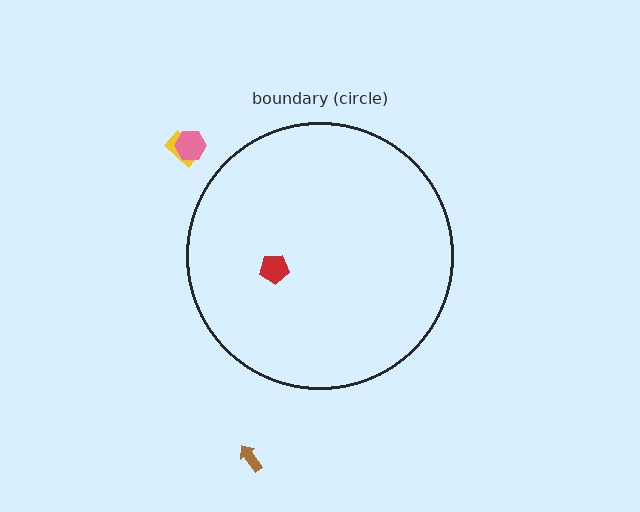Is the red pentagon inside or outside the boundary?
Inside.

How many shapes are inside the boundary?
1 inside, 3 outside.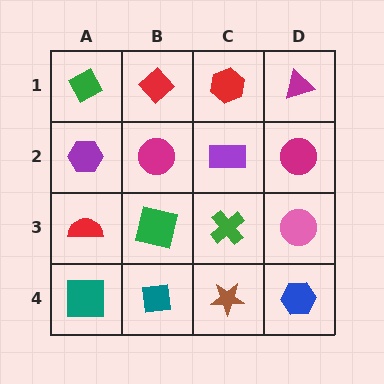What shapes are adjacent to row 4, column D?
A pink circle (row 3, column D), a brown star (row 4, column C).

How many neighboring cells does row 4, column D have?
2.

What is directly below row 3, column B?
A teal square.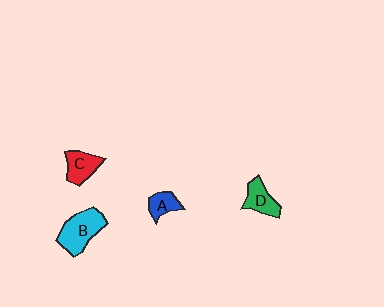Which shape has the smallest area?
Shape A (blue).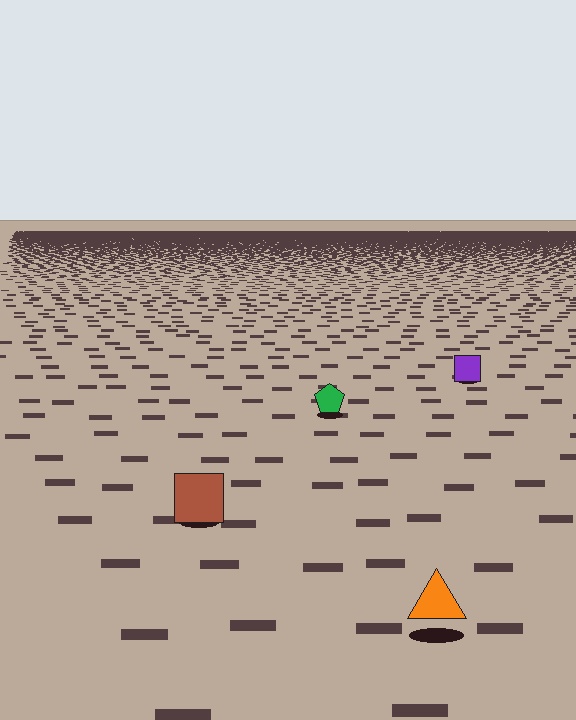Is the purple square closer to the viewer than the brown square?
No. The brown square is closer — you can tell from the texture gradient: the ground texture is coarser near it.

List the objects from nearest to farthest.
From nearest to farthest: the orange triangle, the brown square, the green pentagon, the purple square.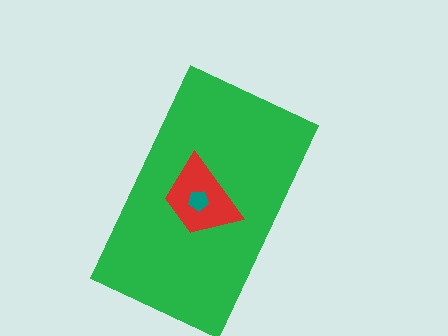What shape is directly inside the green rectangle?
The red trapezoid.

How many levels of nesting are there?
3.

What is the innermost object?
The teal pentagon.